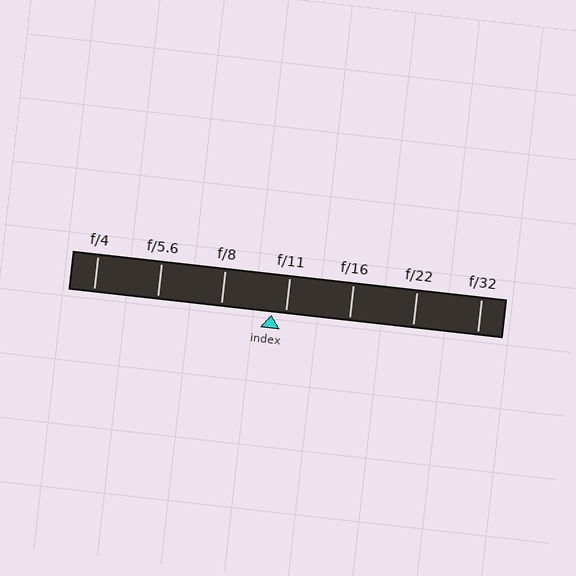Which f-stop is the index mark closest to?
The index mark is closest to f/11.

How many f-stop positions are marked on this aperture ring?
There are 7 f-stop positions marked.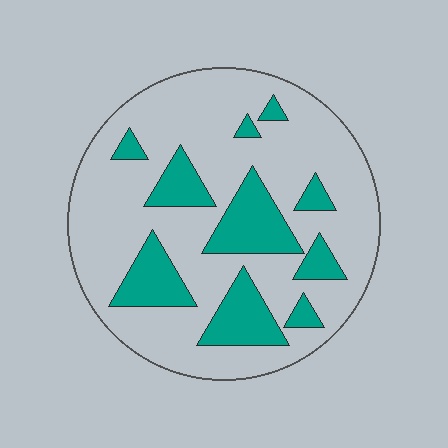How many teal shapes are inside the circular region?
10.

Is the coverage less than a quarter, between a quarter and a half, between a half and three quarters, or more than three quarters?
Less than a quarter.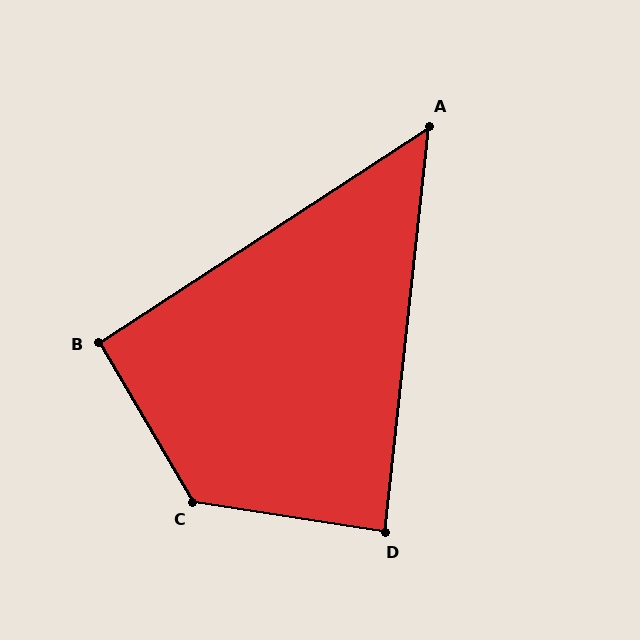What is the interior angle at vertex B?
Approximately 93 degrees (approximately right).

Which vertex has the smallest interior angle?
A, at approximately 51 degrees.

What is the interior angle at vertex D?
Approximately 87 degrees (approximately right).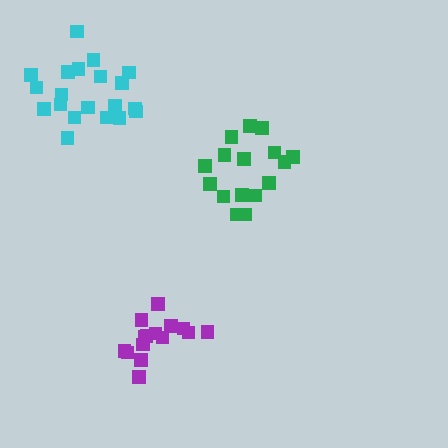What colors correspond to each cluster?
The clusters are colored: green, purple, cyan.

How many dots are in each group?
Group 1: 16 dots, Group 2: 15 dots, Group 3: 20 dots (51 total).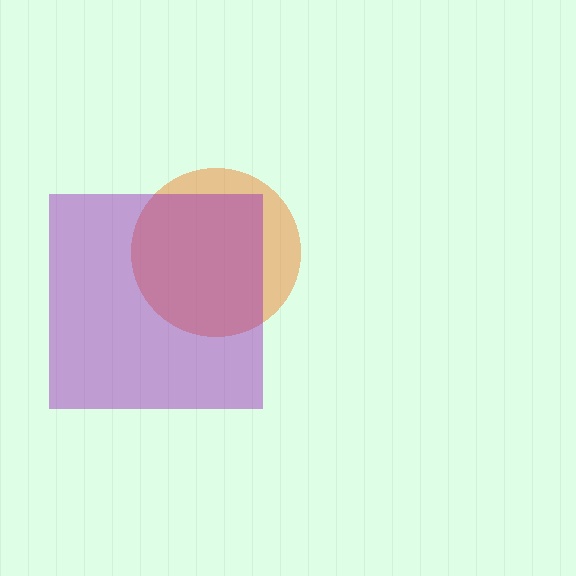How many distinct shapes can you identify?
There are 2 distinct shapes: an orange circle, a purple square.